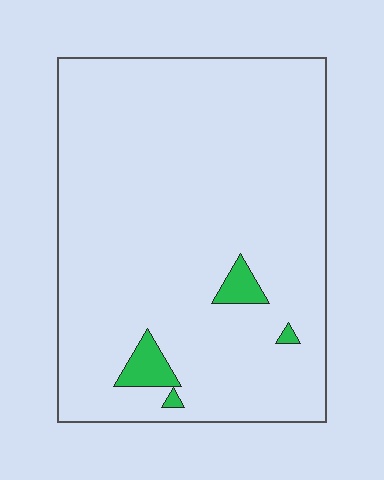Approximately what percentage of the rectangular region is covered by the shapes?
Approximately 5%.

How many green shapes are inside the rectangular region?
4.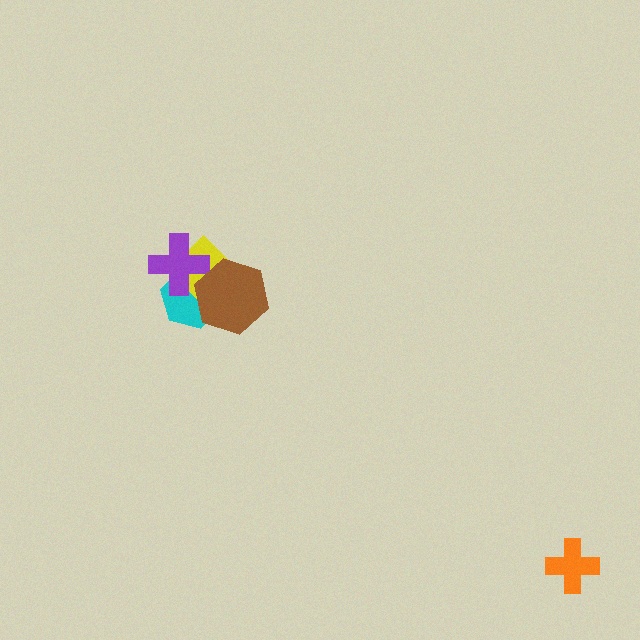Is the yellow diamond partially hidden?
Yes, it is partially covered by another shape.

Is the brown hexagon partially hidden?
No, no other shape covers it.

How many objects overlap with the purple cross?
3 objects overlap with the purple cross.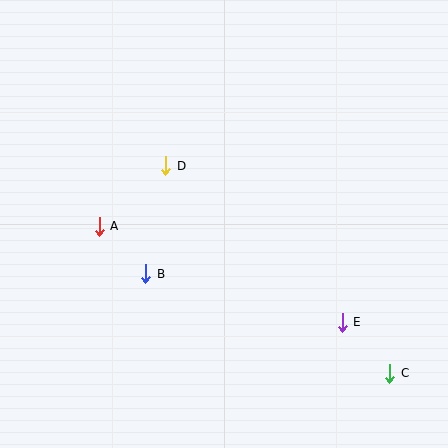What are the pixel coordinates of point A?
Point A is at (99, 226).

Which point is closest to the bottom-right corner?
Point C is closest to the bottom-right corner.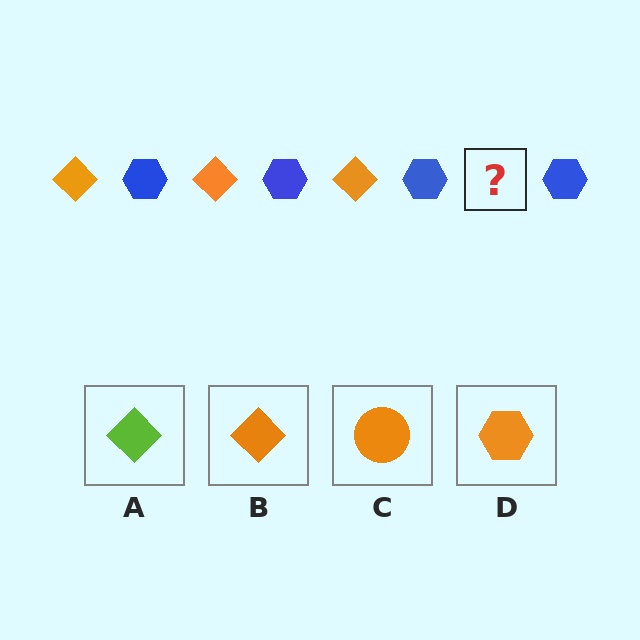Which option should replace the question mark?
Option B.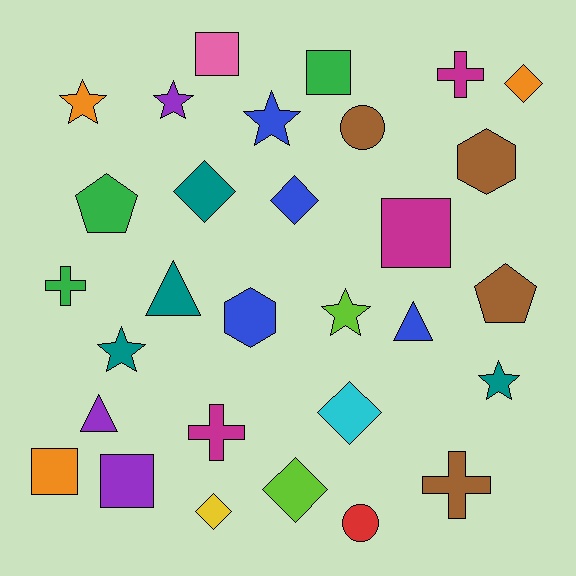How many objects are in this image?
There are 30 objects.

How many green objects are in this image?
There are 3 green objects.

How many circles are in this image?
There are 2 circles.